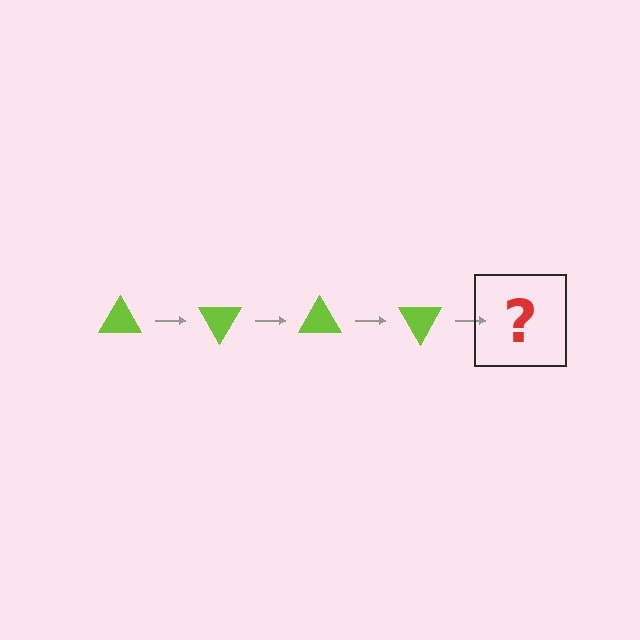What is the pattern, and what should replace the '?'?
The pattern is that the triangle rotates 60 degrees each step. The '?' should be a lime triangle rotated 240 degrees.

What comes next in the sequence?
The next element should be a lime triangle rotated 240 degrees.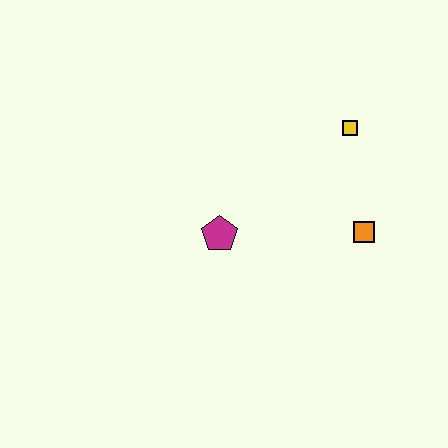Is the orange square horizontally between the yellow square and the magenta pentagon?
No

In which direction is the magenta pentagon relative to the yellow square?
The magenta pentagon is to the left of the yellow square.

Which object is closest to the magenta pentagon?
The orange square is closest to the magenta pentagon.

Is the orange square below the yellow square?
Yes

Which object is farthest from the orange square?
The magenta pentagon is farthest from the orange square.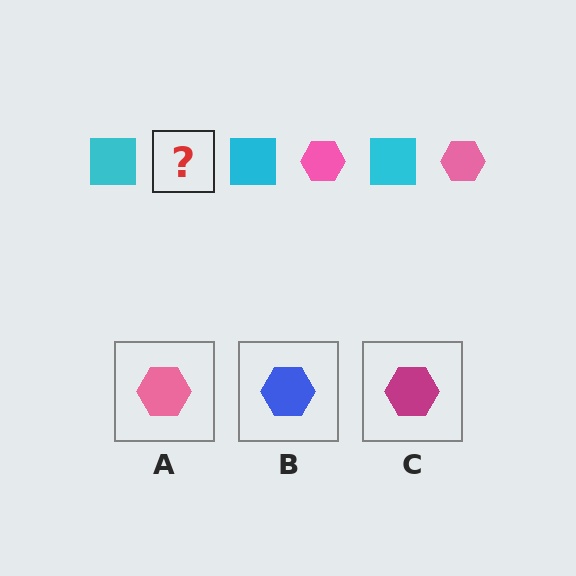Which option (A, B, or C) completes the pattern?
A.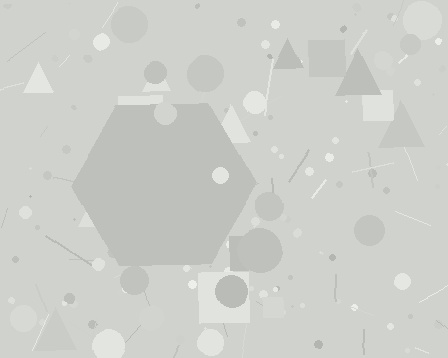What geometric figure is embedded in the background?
A hexagon is embedded in the background.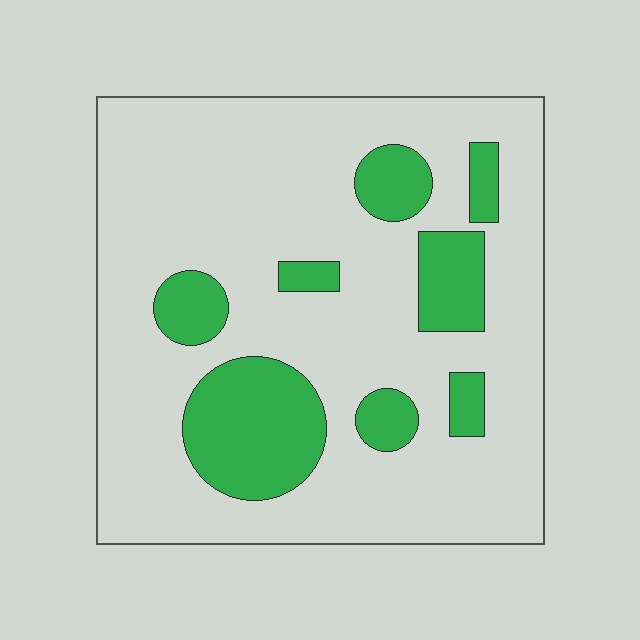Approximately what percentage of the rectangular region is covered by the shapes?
Approximately 20%.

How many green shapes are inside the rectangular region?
8.